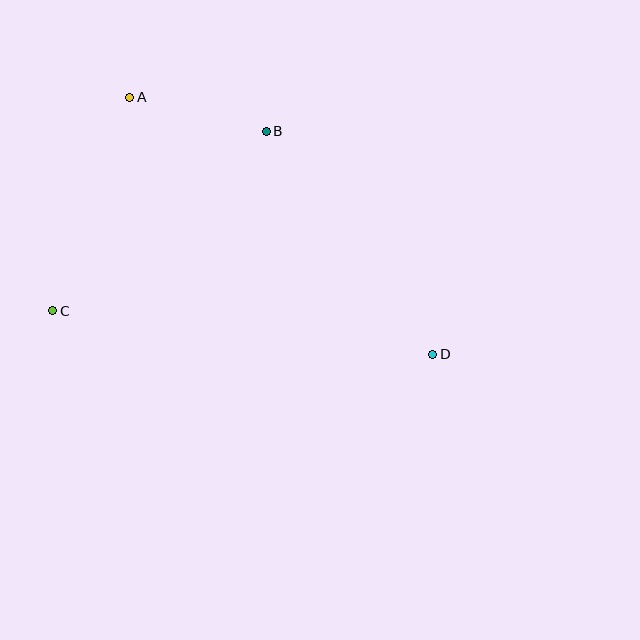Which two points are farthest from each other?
Points A and D are farthest from each other.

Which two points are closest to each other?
Points A and B are closest to each other.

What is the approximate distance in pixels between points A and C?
The distance between A and C is approximately 227 pixels.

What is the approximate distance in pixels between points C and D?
The distance between C and D is approximately 382 pixels.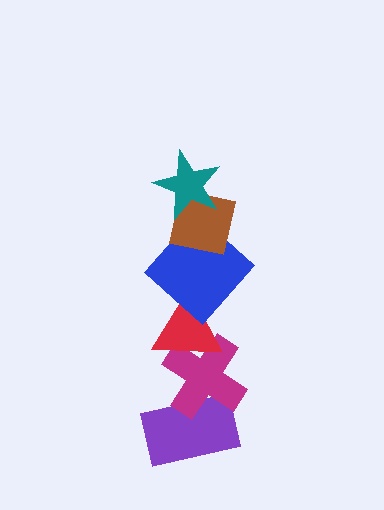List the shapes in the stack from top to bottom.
From top to bottom: the teal star, the brown square, the blue diamond, the red triangle, the magenta cross, the purple rectangle.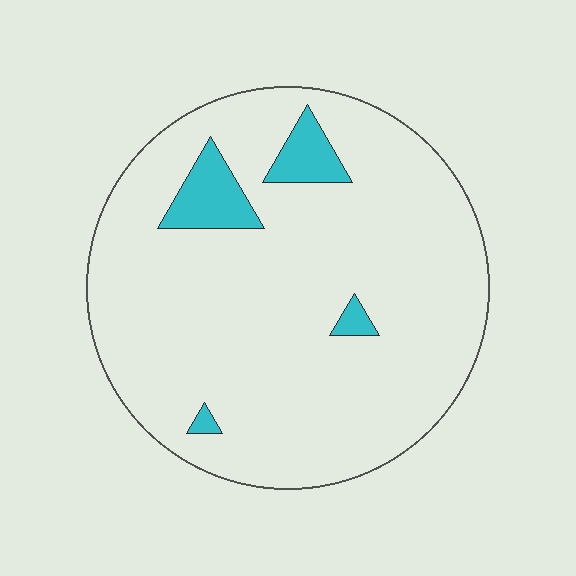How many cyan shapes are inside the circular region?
4.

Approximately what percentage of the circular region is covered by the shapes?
Approximately 10%.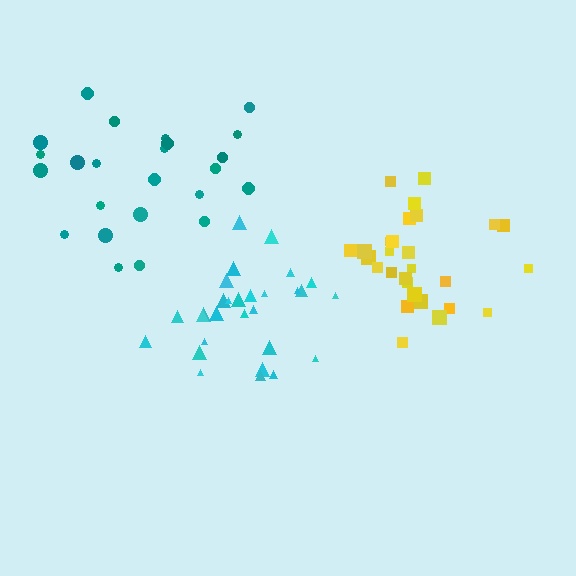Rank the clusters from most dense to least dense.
cyan, yellow, teal.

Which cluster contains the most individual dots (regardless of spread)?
Cyan (29).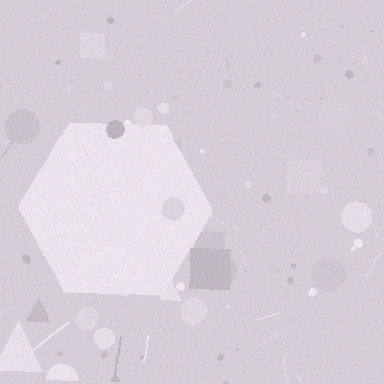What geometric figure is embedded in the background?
A hexagon is embedded in the background.